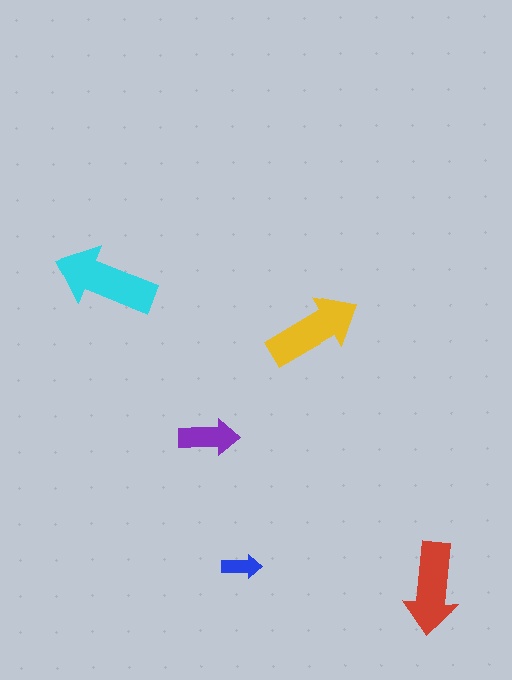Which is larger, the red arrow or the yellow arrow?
The yellow one.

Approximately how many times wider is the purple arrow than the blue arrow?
About 1.5 times wider.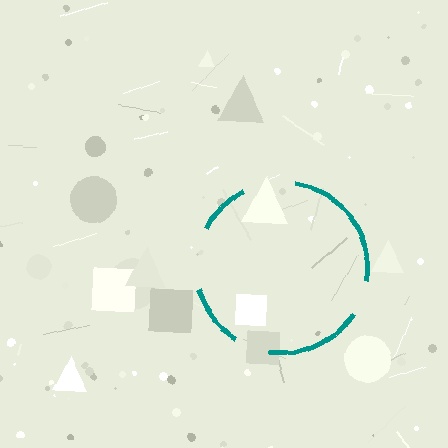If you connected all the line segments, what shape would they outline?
They would outline a circle.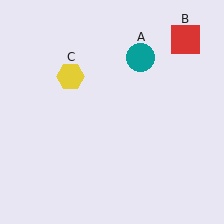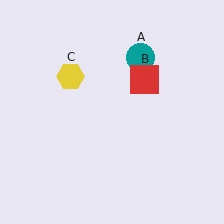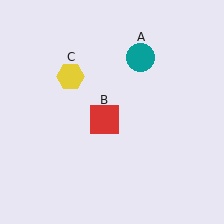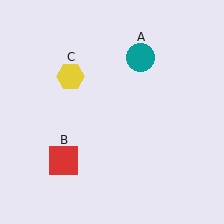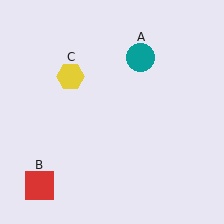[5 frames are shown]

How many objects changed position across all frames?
1 object changed position: red square (object B).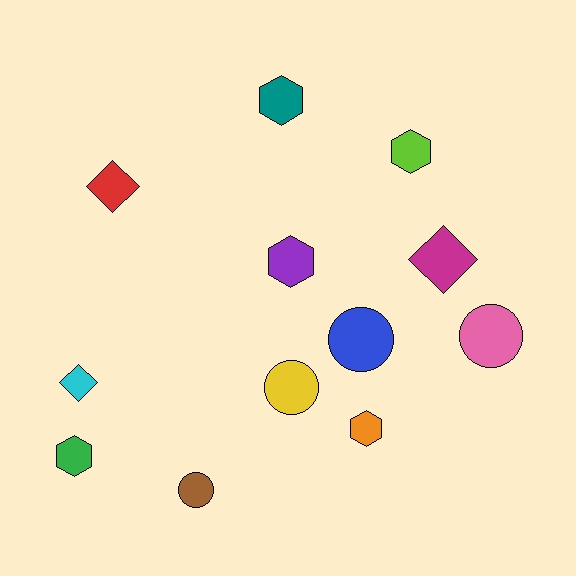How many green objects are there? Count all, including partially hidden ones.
There is 1 green object.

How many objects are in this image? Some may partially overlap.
There are 12 objects.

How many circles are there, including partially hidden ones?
There are 4 circles.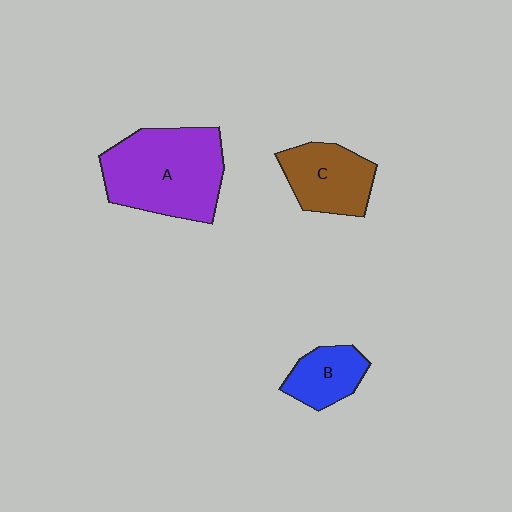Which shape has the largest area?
Shape A (purple).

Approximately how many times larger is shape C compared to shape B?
Approximately 1.4 times.